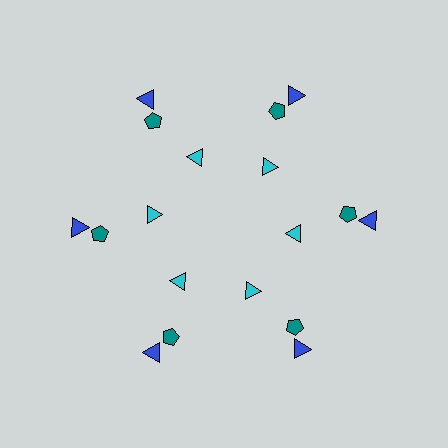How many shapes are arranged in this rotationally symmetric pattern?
There are 18 shapes, arranged in 6 groups of 3.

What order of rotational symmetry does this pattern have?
This pattern has 6-fold rotational symmetry.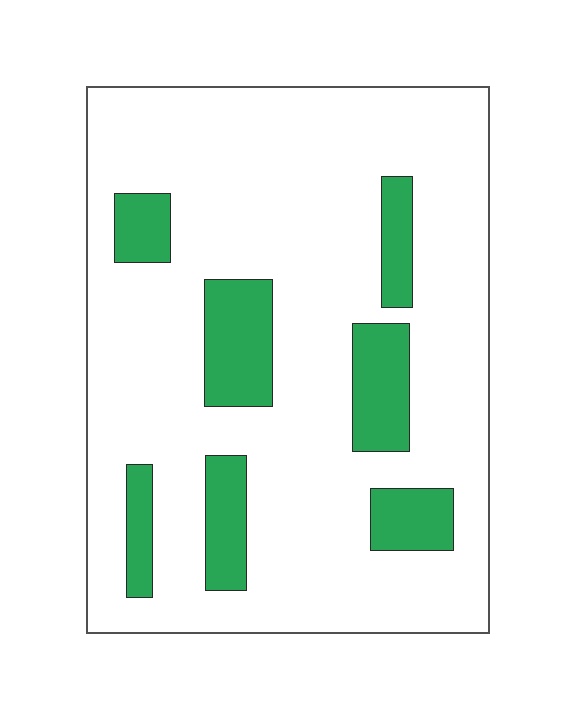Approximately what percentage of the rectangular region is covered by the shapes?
Approximately 20%.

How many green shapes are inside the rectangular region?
7.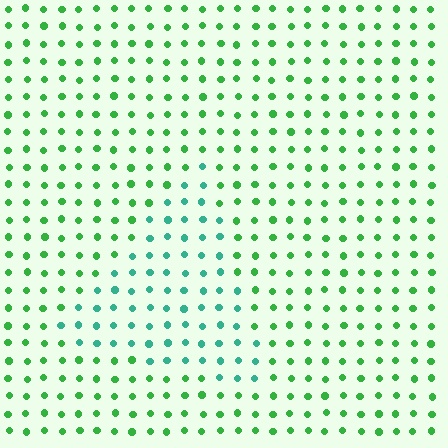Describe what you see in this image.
The image is filled with small green elements in a uniform arrangement. A triangle-shaped region is visible where the elements are tinted to a slightly different hue, forming a subtle color boundary.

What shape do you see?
I see a triangle.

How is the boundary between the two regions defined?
The boundary is defined purely by a slight shift in hue (about 37 degrees). Spacing, size, and orientation are identical on both sides.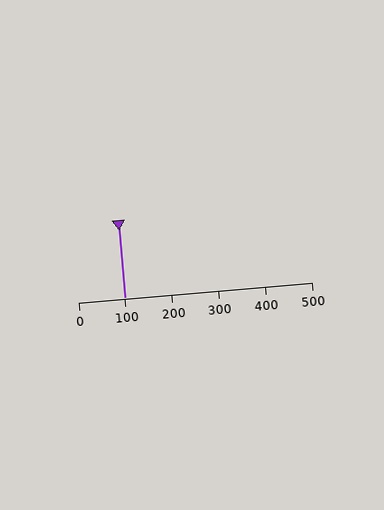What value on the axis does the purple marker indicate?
The marker indicates approximately 100.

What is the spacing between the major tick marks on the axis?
The major ticks are spaced 100 apart.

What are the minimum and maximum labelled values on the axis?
The axis runs from 0 to 500.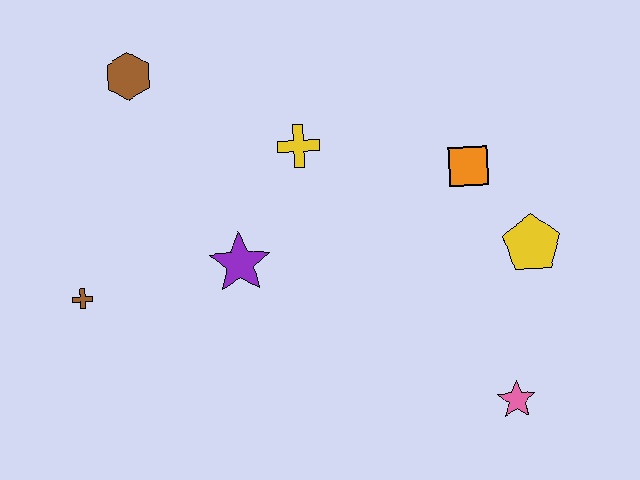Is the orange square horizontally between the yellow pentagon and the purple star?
Yes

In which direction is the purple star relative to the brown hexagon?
The purple star is below the brown hexagon.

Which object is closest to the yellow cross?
The purple star is closest to the yellow cross.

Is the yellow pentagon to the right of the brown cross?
Yes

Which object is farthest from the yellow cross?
The pink star is farthest from the yellow cross.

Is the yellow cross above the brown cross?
Yes